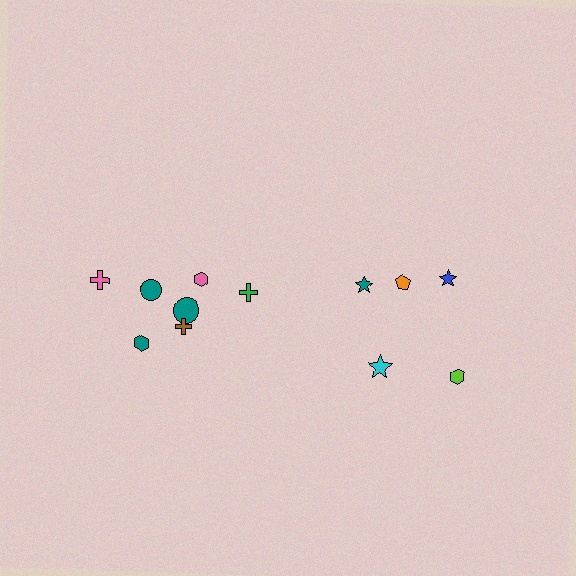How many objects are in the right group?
There are 5 objects.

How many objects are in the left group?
There are 7 objects.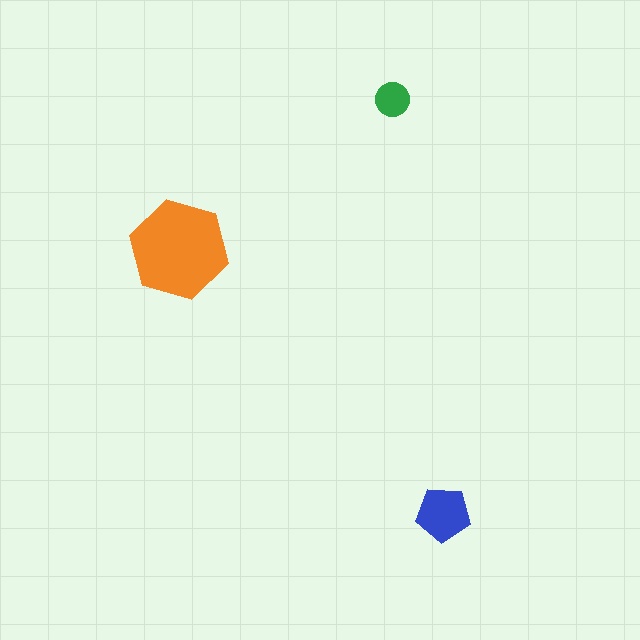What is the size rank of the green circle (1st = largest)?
3rd.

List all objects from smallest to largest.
The green circle, the blue pentagon, the orange hexagon.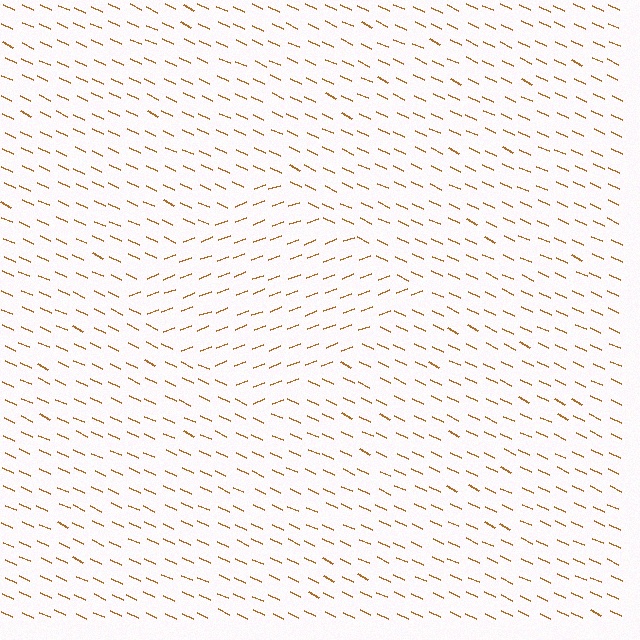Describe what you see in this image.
The image is filled with small brown line segments. A diamond region in the image has lines oriented differently from the surrounding lines, creating a visible texture boundary.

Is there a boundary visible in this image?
Yes, there is a texture boundary formed by a change in line orientation.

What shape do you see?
I see a diamond.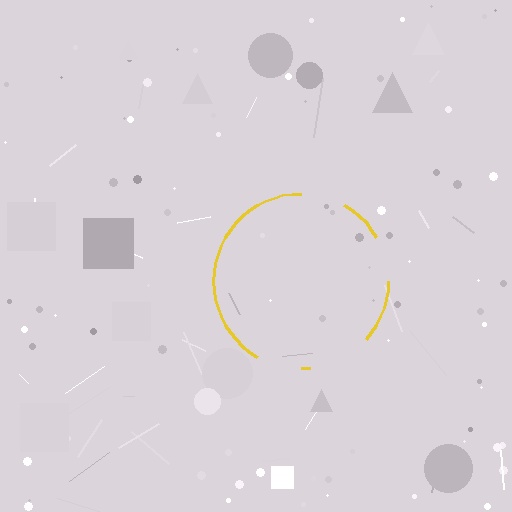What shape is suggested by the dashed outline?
The dashed outline suggests a circle.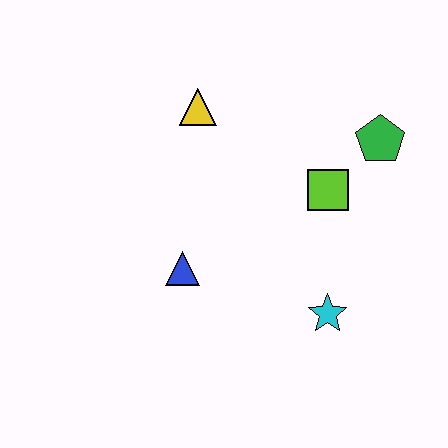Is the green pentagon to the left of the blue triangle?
No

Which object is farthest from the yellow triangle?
The cyan star is farthest from the yellow triangle.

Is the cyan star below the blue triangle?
Yes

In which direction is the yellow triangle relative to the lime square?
The yellow triangle is to the left of the lime square.